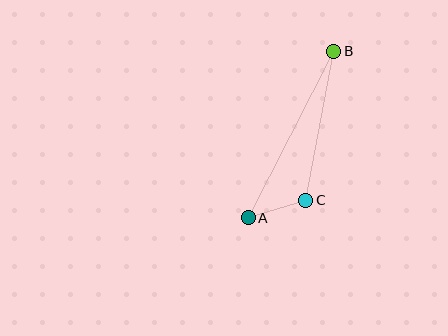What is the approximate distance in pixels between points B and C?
The distance between B and C is approximately 151 pixels.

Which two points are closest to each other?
Points A and C are closest to each other.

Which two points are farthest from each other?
Points A and B are farthest from each other.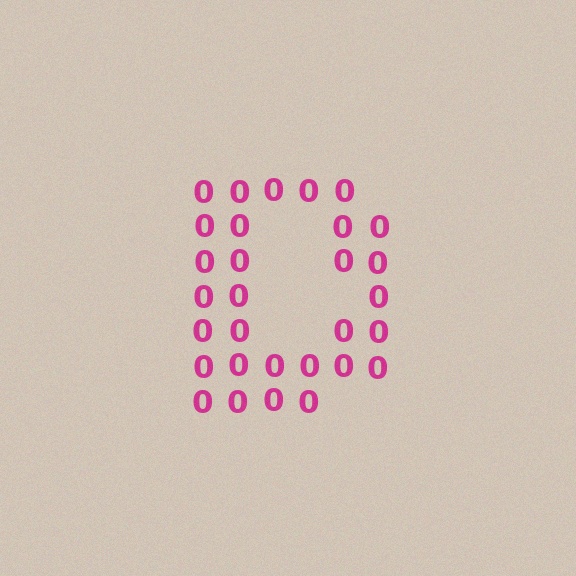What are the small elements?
The small elements are digit 0's.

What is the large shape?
The large shape is the letter D.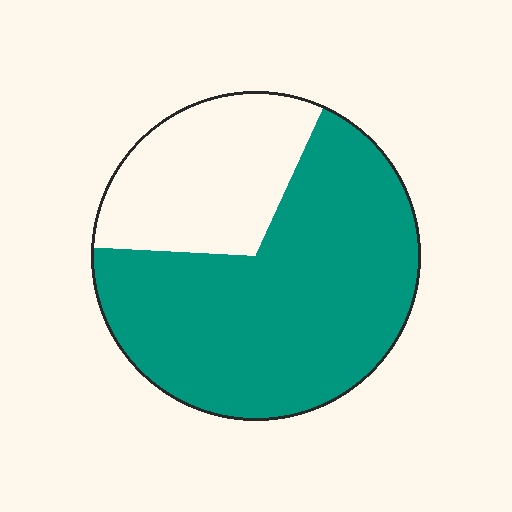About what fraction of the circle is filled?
About two thirds (2/3).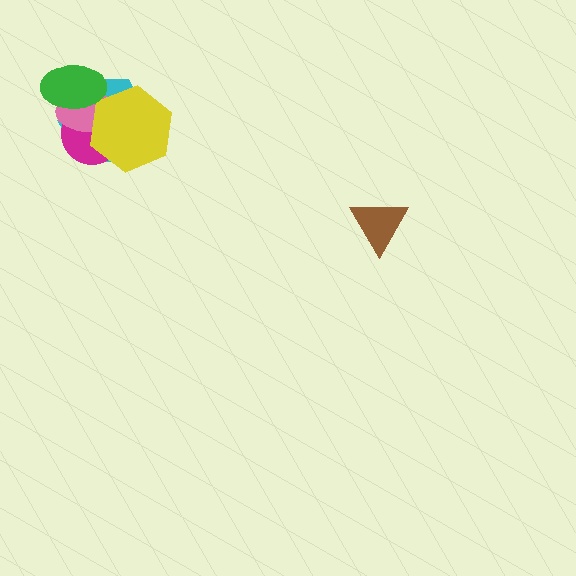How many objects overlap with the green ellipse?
3 objects overlap with the green ellipse.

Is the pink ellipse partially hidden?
Yes, it is partially covered by another shape.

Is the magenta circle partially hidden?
Yes, it is partially covered by another shape.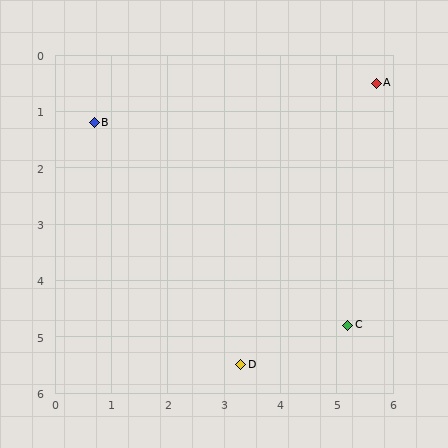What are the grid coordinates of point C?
Point C is at approximately (5.2, 4.8).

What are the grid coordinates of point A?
Point A is at approximately (5.7, 0.5).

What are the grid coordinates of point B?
Point B is at approximately (0.7, 1.2).